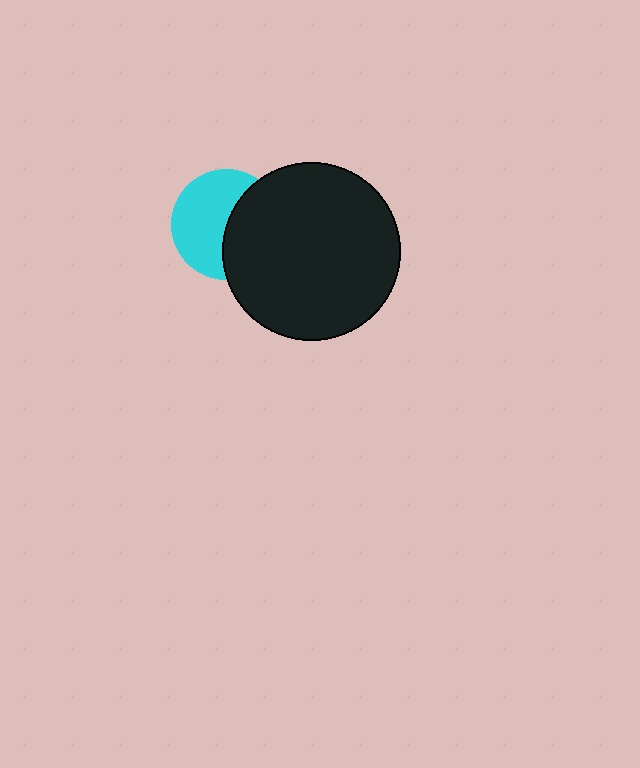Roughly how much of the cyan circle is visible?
About half of it is visible (roughly 56%).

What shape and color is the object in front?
The object in front is a black circle.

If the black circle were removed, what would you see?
You would see the complete cyan circle.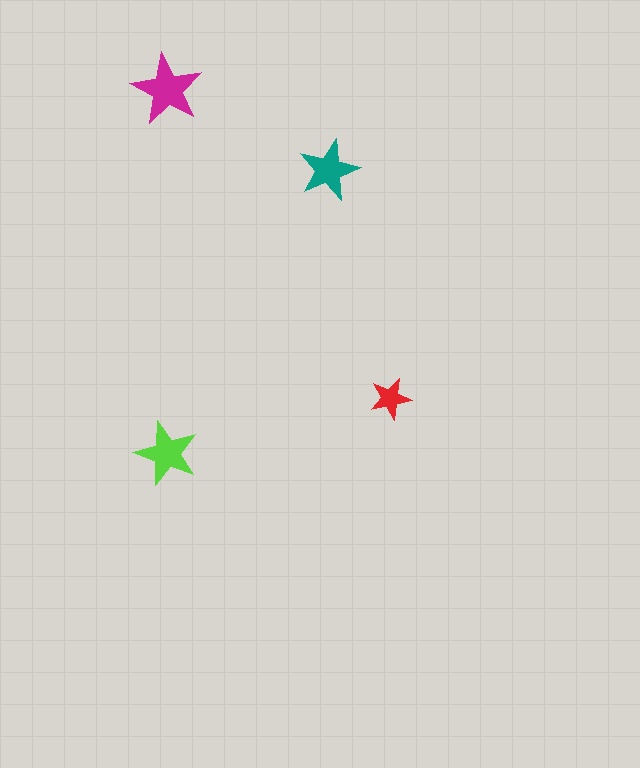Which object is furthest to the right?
The red star is rightmost.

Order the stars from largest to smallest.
the magenta one, the lime one, the teal one, the red one.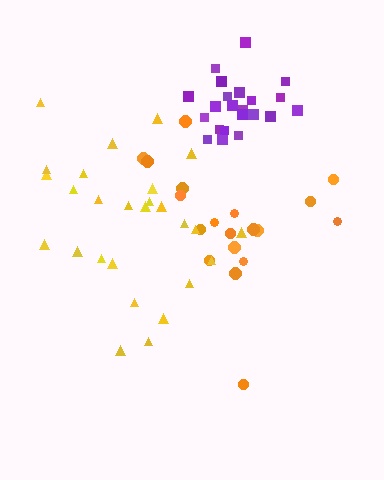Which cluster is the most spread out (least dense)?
Orange.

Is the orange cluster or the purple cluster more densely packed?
Purple.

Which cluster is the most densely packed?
Purple.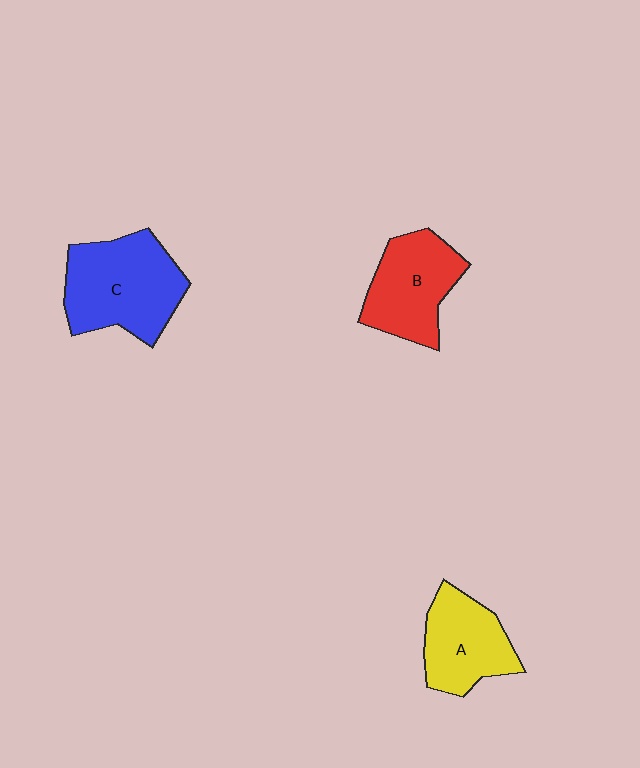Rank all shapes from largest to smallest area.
From largest to smallest: C (blue), B (red), A (yellow).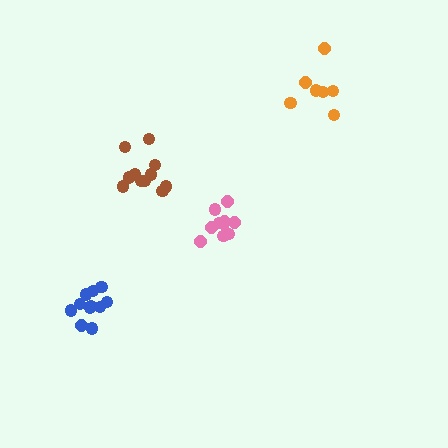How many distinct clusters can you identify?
There are 4 distinct clusters.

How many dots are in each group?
Group 1: 10 dots, Group 2: 11 dots, Group 3: 11 dots, Group 4: 7 dots (39 total).